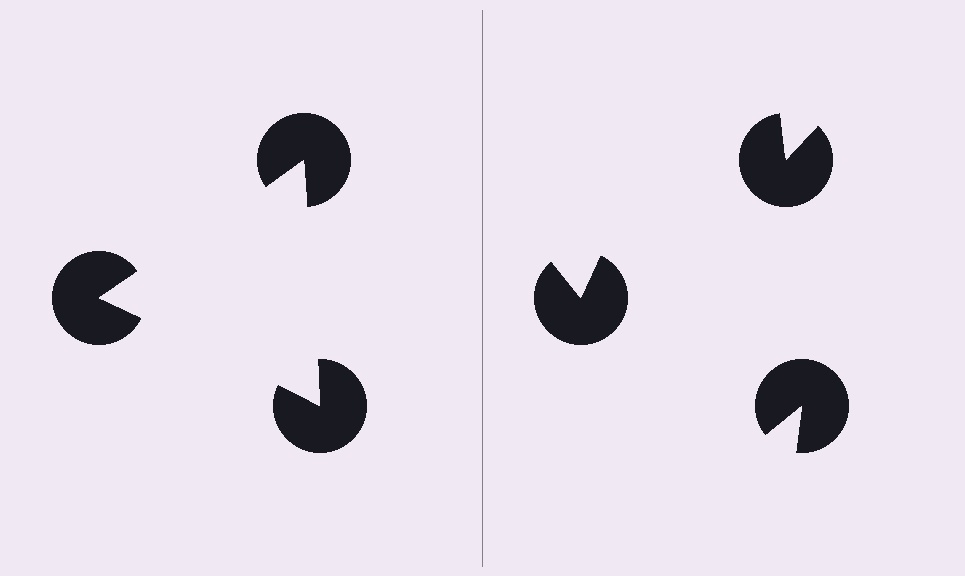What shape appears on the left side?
An illusory triangle.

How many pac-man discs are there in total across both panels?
6 — 3 on each side.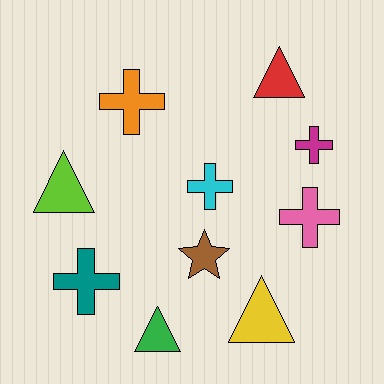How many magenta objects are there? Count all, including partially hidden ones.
There is 1 magenta object.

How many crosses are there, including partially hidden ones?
There are 5 crosses.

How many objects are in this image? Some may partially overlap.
There are 10 objects.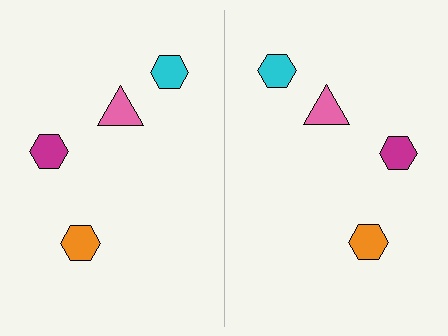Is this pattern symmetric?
Yes, this pattern has bilateral (reflection) symmetry.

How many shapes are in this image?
There are 8 shapes in this image.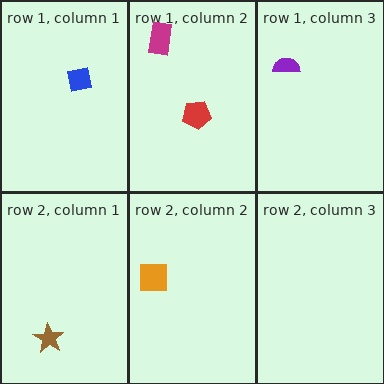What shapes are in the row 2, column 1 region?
The brown star.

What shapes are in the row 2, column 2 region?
The orange square.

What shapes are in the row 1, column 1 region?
The blue square.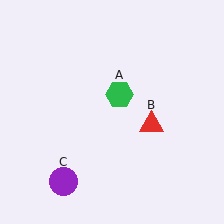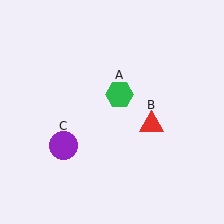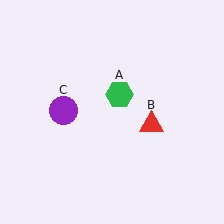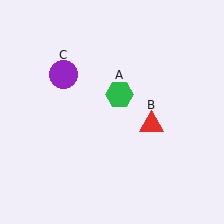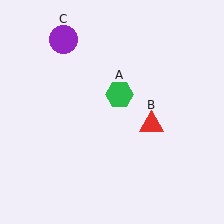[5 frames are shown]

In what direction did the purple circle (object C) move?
The purple circle (object C) moved up.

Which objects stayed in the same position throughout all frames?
Green hexagon (object A) and red triangle (object B) remained stationary.